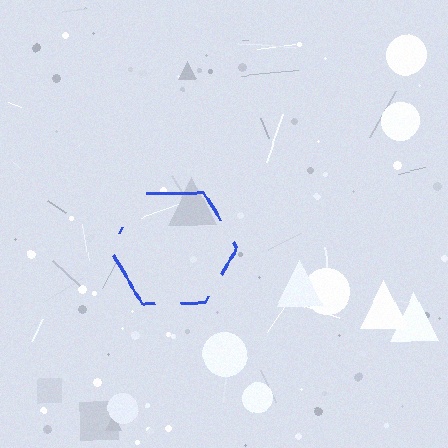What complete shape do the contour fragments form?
The contour fragments form a hexagon.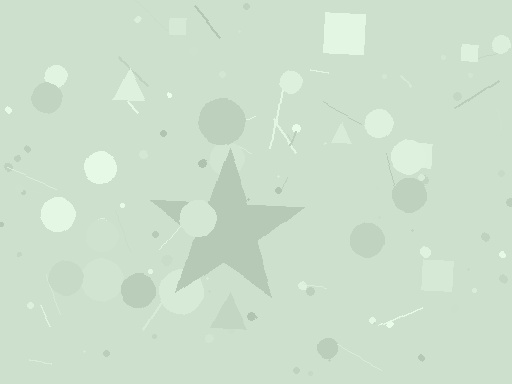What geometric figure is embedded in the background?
A star is embedded in the background.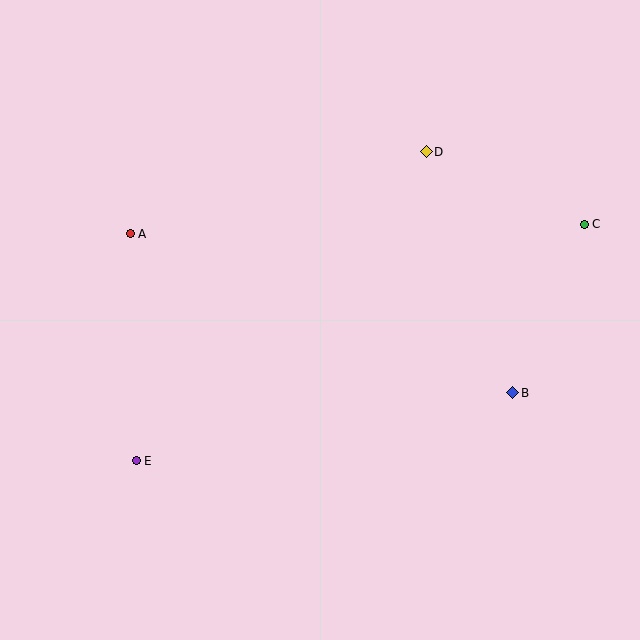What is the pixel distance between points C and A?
The distance between C and A is 454 pixels.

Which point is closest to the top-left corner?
Point A is closest to the top-left corner.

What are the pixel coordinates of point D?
Point D is at (426, 152).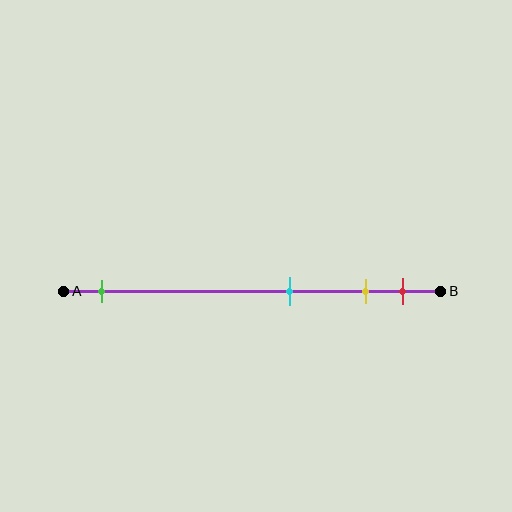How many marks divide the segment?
There are 4 marks dividing the segment.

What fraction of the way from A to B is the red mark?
The red mark is approximately 90% (0.9) of the way from A to B.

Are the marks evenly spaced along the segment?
No, the marks are not evenly spaced.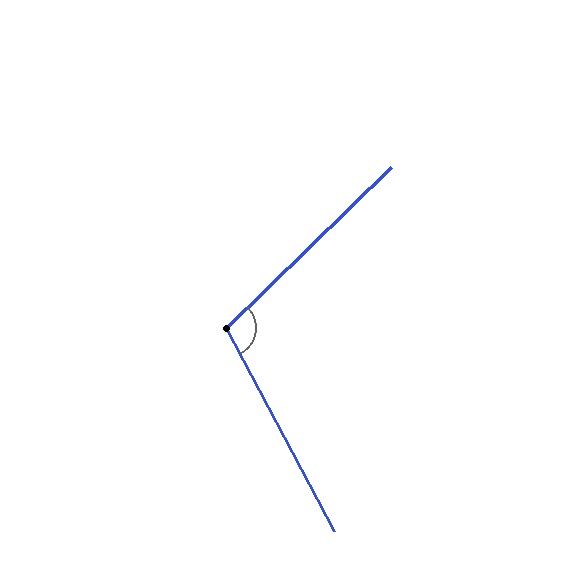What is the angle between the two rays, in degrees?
Approximately 106 degrees.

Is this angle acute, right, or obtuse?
It is obtuse.